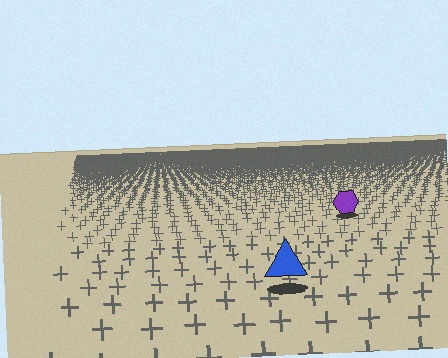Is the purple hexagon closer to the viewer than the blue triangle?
No. The blue triangle is closer — you can tell from the texture gradient: the ground texture is coarser near it.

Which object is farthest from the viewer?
The purple hexagon is farthest from the viewer. It appears smaller and the ground texture around it is denser.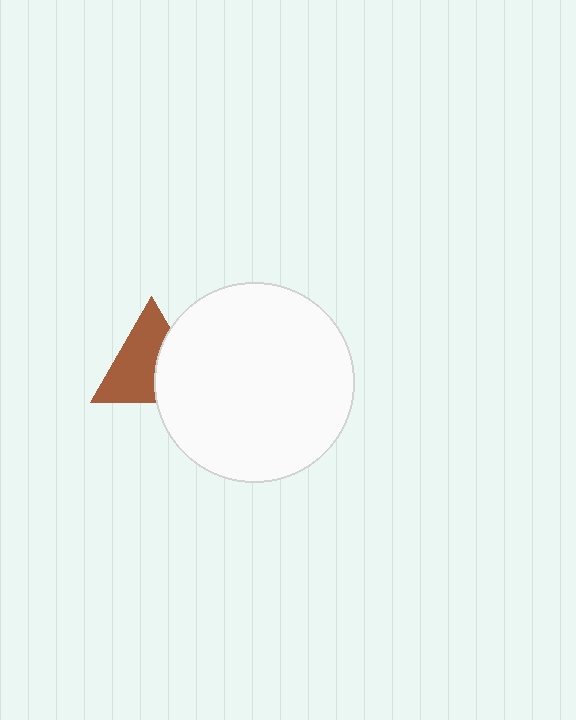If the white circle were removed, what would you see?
You would see the complete brown triangle.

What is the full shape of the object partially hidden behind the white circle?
The partially hidden object is a brown triangle.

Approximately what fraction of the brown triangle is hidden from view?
Roughly 39% of the brown triangle is hidden behind the white circle.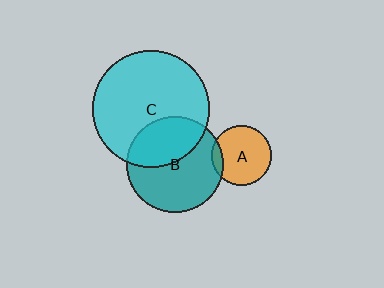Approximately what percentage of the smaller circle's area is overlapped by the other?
Approximately 10%.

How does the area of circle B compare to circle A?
Approximately 2.6 times.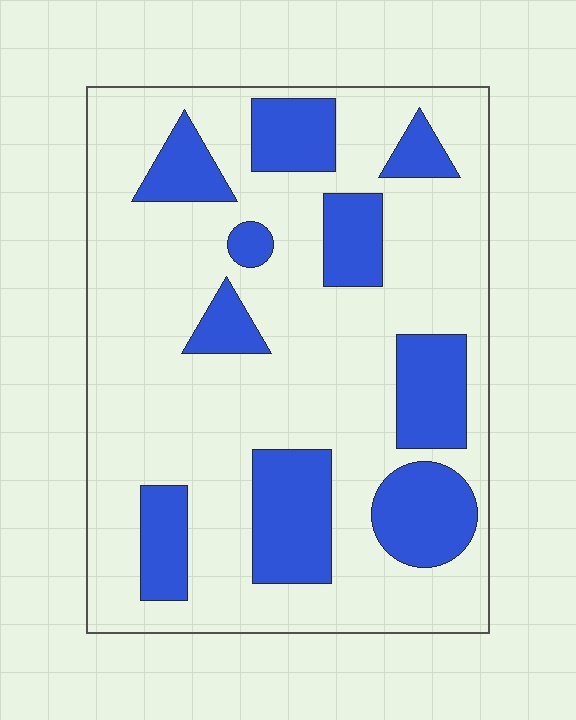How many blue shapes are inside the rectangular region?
10.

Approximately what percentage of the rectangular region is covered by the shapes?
Approximately 25%.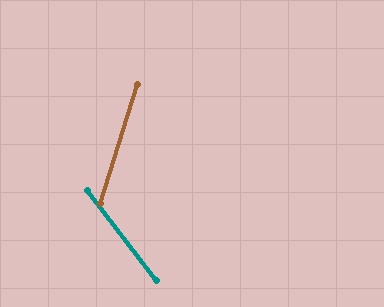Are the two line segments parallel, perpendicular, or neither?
Neither parallel nor perpendicular — they differ by about 55°.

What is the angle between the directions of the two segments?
Approximately 55 degrees.